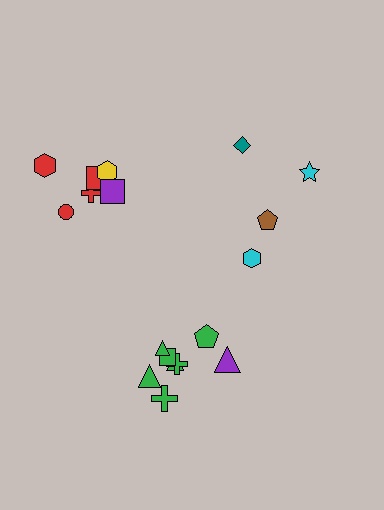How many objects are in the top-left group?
There are 6 objects.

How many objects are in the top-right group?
There are 4 objects.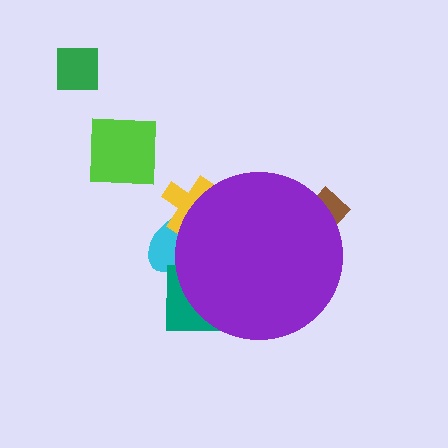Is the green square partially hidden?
No, the green square is fully visible.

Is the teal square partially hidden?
Yes, the teal square is partially hidden behind the purple circle.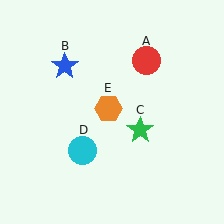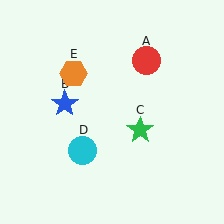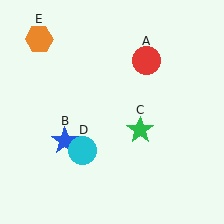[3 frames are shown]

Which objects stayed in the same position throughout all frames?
Red circle (object A) and green star (object C) and cyan circle (object D) remained stationary.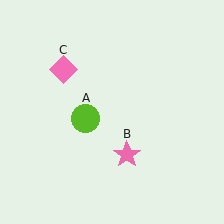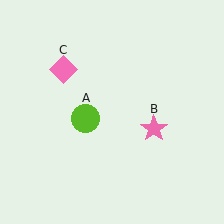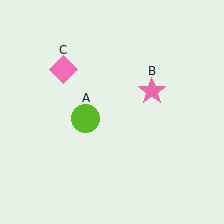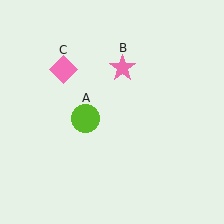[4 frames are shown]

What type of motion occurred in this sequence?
The pink star (object B) rotated counterclockwise around the center of the scene.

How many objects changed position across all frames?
1 object changed position: pink star (object B).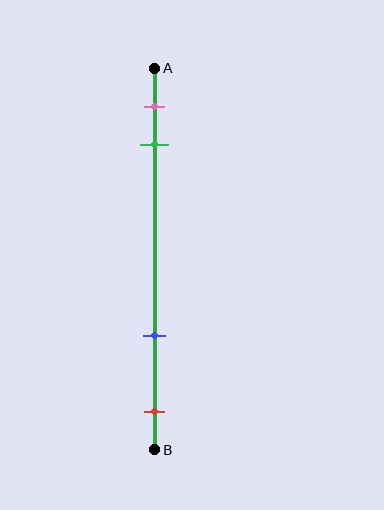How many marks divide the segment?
There are 4 marks dividing the segment.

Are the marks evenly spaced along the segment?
No, the marks are not evenly spaced.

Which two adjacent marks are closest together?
The pink and green marks are the closest adjacent pair.